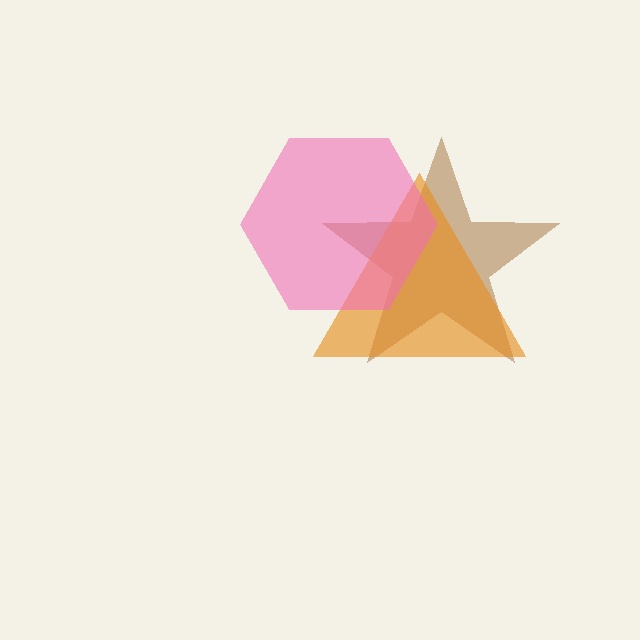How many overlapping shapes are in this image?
There are 3 overlapping shapes in the image.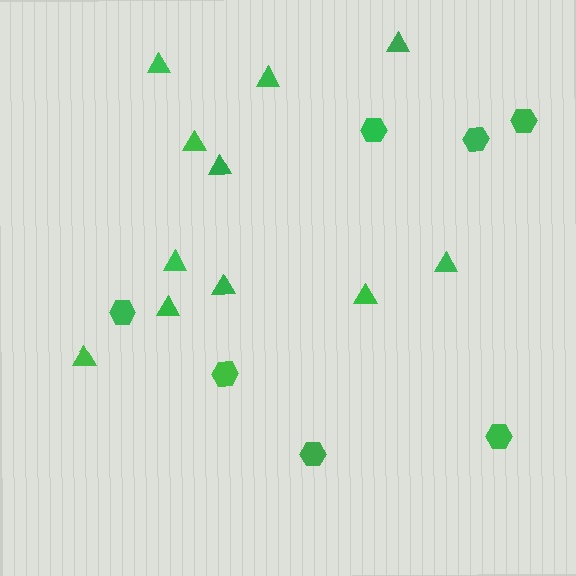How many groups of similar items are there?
There are 2 groups: one group of triangles (11) and one group of hexagons (7).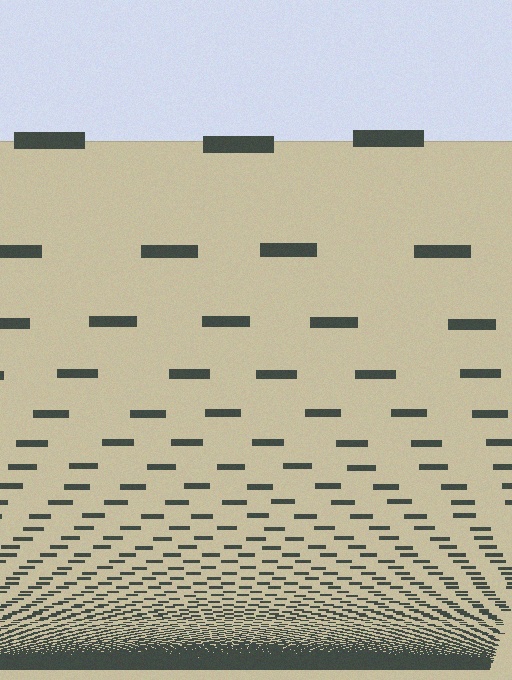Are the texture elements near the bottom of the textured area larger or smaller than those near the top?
Smaller. The gradient is inverted — elements near the bottom are smaller and denser.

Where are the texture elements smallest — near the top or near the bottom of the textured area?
Near the bottom.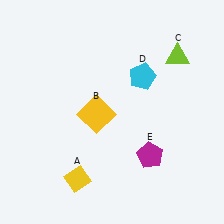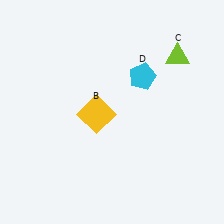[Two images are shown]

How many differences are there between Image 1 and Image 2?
There are 2 differences between the two images.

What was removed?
The magenta pentagon (E), the yellow diamond (A) were removed in Image 2.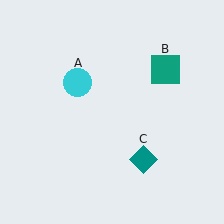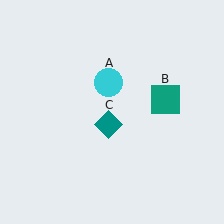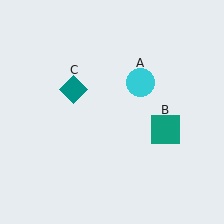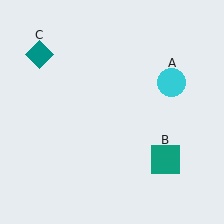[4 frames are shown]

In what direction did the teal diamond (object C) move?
The teal diamond (object C) moved up and to the left.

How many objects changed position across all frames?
3 objects changed position: cyan circle (object A), teal square (object B), teal diamond (object C).